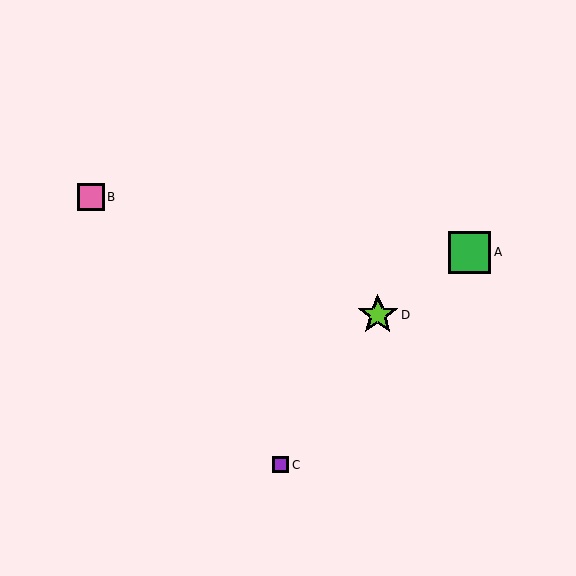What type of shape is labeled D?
Shape D is a lime star.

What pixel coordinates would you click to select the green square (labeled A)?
Click at (470, 252) to select the green square A.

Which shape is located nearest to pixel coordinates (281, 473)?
The purple square (labeled C) at (280, 465) is nearest to that location.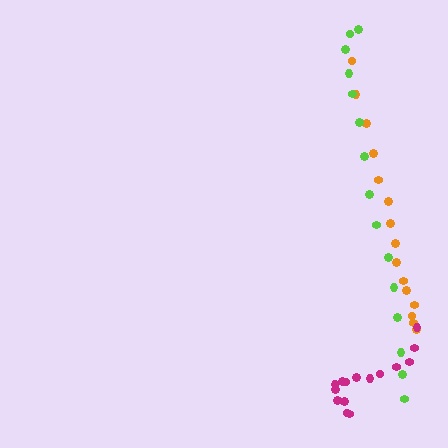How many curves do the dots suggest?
There are 3 distinct paths.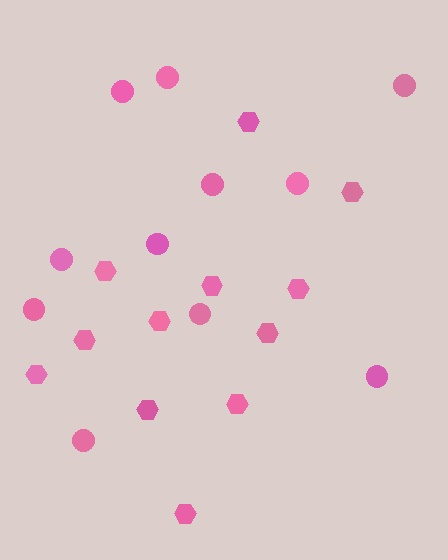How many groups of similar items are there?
There are 2 groups: one group of circles (11) and one group of hexagons (12).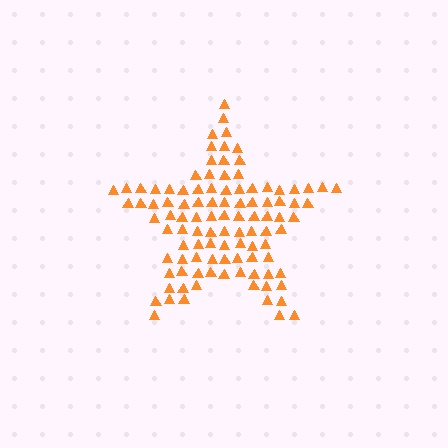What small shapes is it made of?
It is made of small triangles.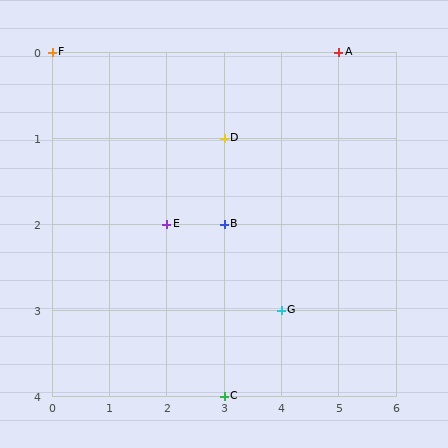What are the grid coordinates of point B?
Point B is at grid coordinates (3, 2).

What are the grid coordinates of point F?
Point F is at grid coordinates (0, 0).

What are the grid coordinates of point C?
Point C is at grid coordinates (3, 4).